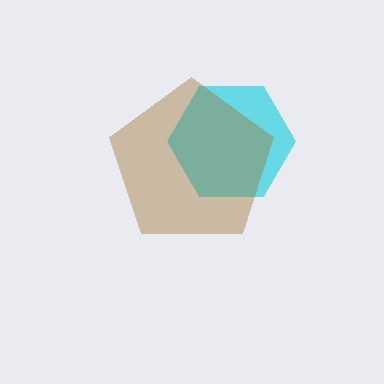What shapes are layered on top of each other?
The layered shapes are: a cyan hexagon, a brown pentagon.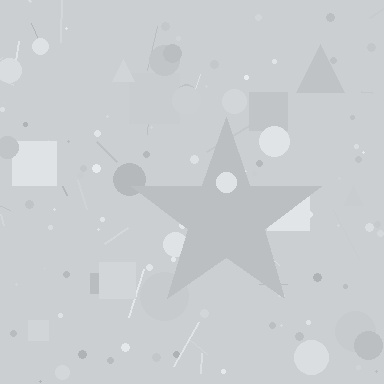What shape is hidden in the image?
A star is hidden in the image.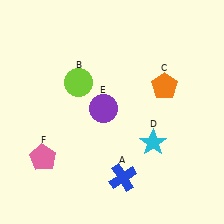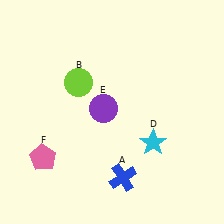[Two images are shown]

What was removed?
The orange pentagon (C) was removed in Image 2.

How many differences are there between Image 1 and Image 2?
There is 1 difference between the two images.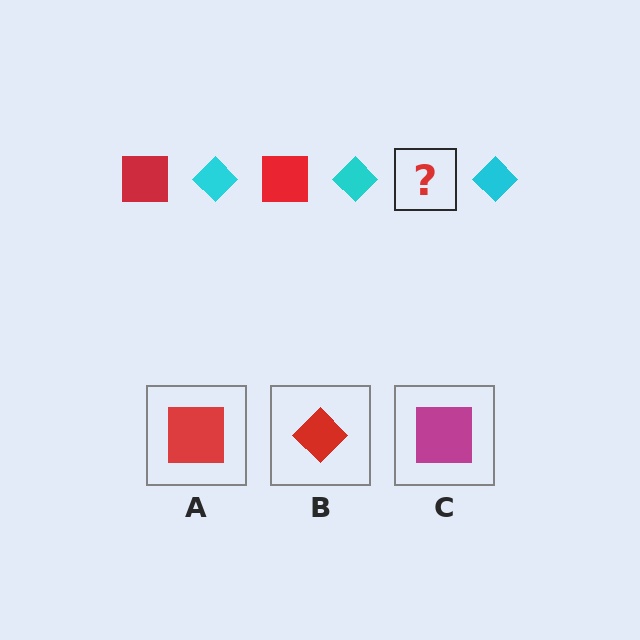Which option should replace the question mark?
Option A.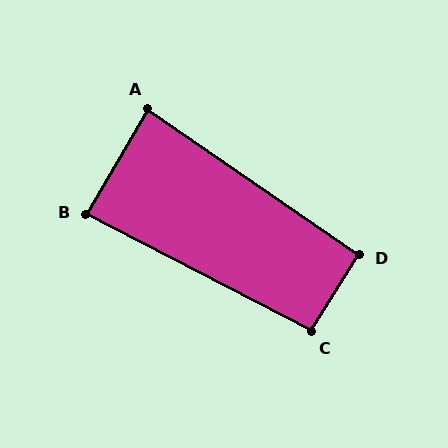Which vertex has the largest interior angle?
C, at approximately 94 degrees.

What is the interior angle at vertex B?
Approximately 87 degrees (approximately right).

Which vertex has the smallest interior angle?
A, at approximately 86 degrees.